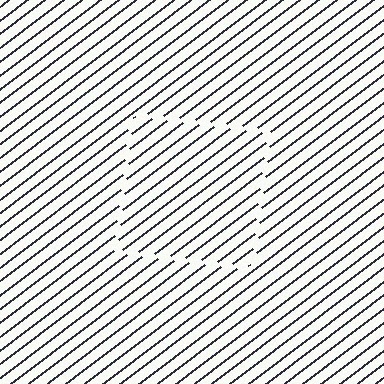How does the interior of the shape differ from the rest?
The interior of the shape contains the same grating, shifted by half a period — the contour is defined by the phase discontinuity where line-ends from the inner and outer gratings abut.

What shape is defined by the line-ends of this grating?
An illusory square. The interior of the shape contains the same grating, shifted by half a period — the contour is defined by the phase discontinuity where line-ends from the inner and outer gratings abut.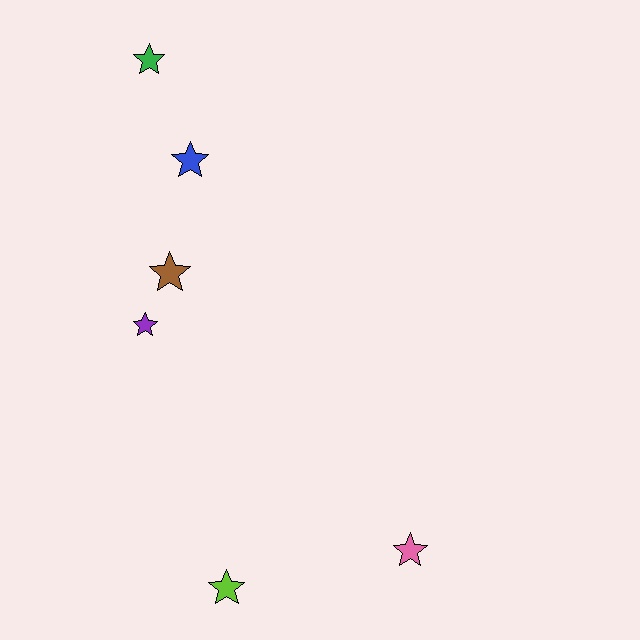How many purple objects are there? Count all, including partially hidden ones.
There is 1 purple object.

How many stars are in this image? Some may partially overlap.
There are 6 stars.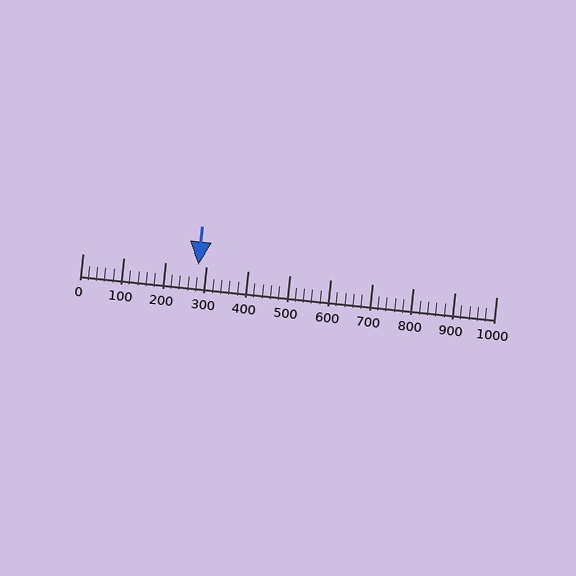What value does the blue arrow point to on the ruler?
The blue arrow points to approximately 280.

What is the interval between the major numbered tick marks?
The major tick marks are spaced 100 units apart.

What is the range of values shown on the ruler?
The ruler shows values from 0 to 1000.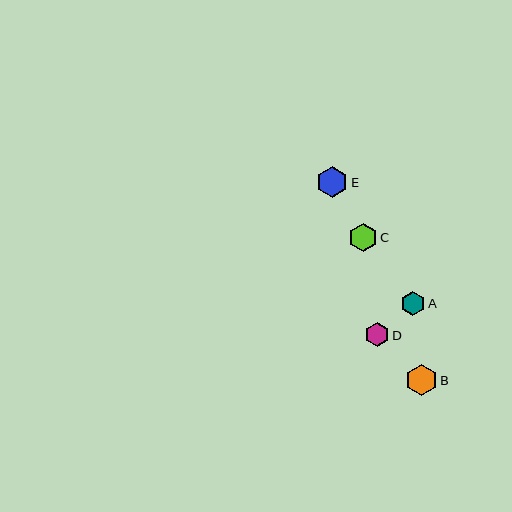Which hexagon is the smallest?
Hexagon D is the smallest with a size of approximately 24 pixels.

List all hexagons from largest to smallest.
From largest to smallest: B, E, C, A, D.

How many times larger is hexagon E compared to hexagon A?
Hexagon E is approximately 1.3 times the size of hexagon A.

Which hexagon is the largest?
Hexagon B is the largest with a size of approximately 31 pixels.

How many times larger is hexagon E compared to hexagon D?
Hexagon E is approximately 1.3 times the size of hexagon D.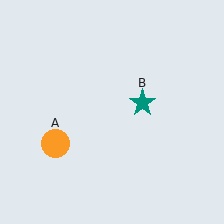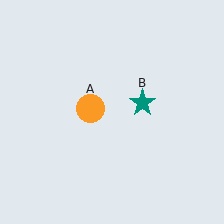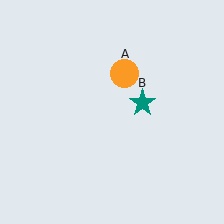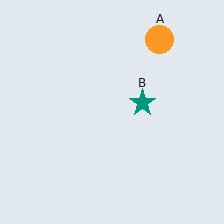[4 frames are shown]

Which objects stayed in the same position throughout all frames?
Teal star (object B) remained stationary.